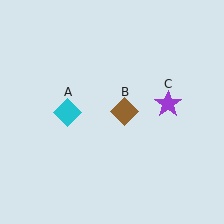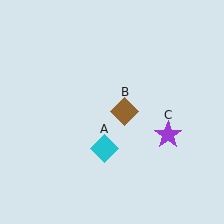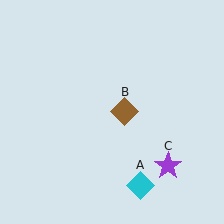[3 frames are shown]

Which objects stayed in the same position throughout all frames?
Brown diamond (object B) remained stationary.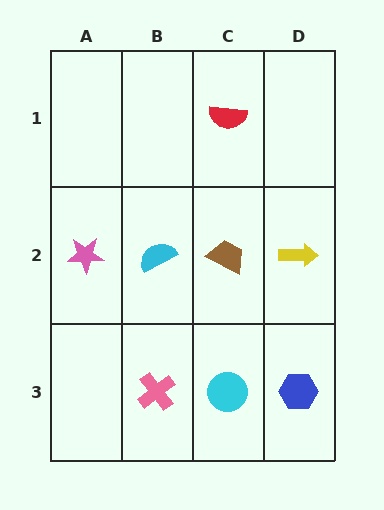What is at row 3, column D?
A blue hexagon.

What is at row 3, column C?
A cyan circle.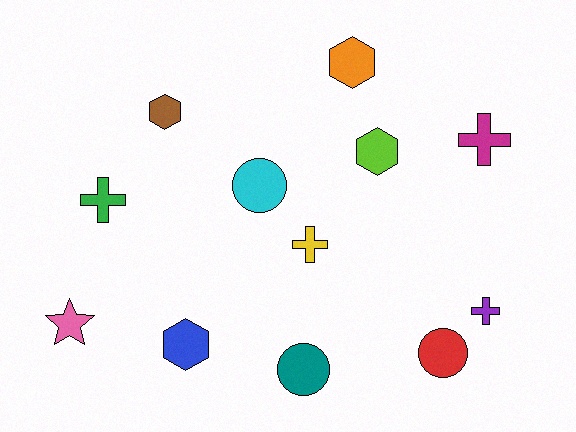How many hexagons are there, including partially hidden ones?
There are 4 hexagons.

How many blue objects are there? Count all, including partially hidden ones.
There is 1 blue object.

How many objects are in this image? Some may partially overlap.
There are 12 objects.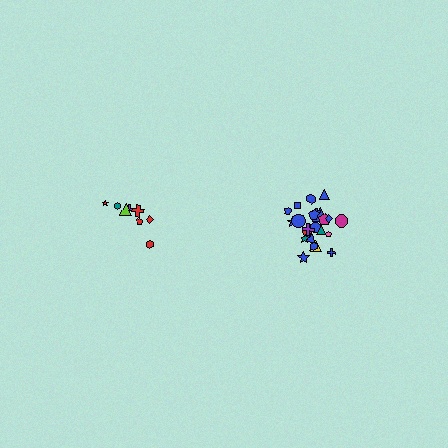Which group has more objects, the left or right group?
The right group.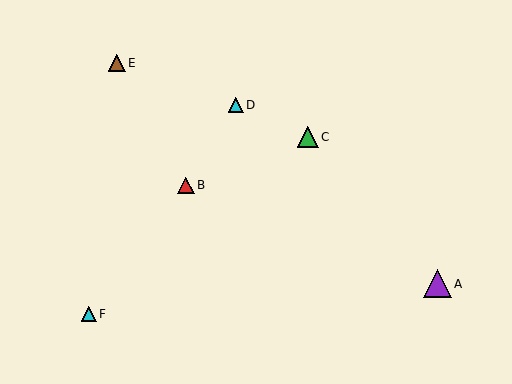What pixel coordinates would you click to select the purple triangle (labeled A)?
Click at (437, 284) to select the purple triangle A.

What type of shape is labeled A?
Shape A is a purple triangle.